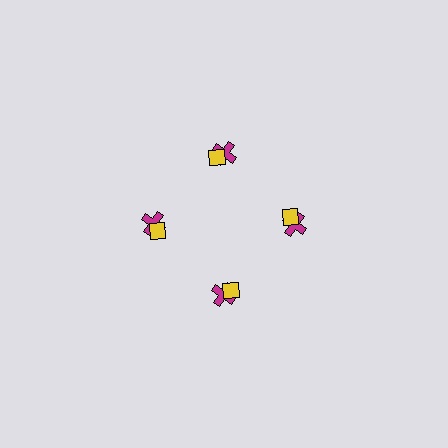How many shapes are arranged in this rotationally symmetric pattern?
There are 8 shapes, arranged in 4 groups of 2.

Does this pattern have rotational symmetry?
Yes, this pattern has 4-fold rotational symmetry. It looks the same after rotating 90 degrees around the center.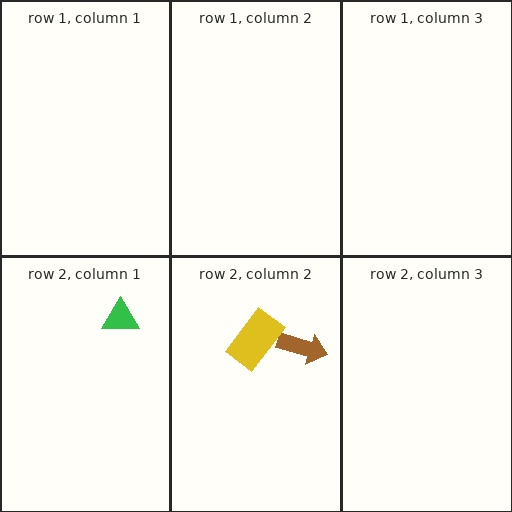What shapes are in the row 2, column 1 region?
The green triangle.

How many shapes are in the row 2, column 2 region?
2.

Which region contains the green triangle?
The row 2, column 1 region.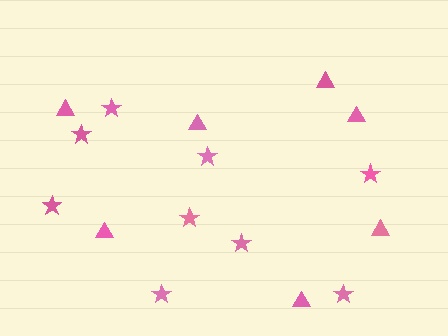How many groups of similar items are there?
There are 2 groups: one group of triangles (7) and one group of stars (9).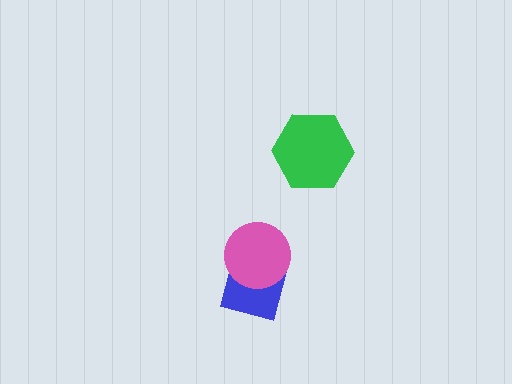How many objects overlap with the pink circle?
1 object overlaps with the pink circle.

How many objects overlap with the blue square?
1 object overlaps with the blue square.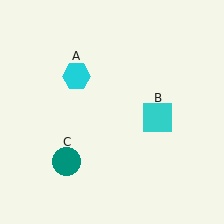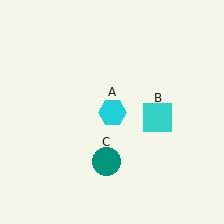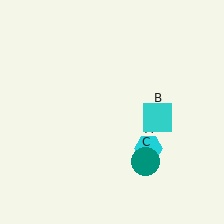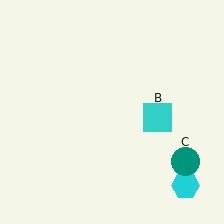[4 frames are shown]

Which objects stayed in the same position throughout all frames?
Cyan square (object B) remained stationary.